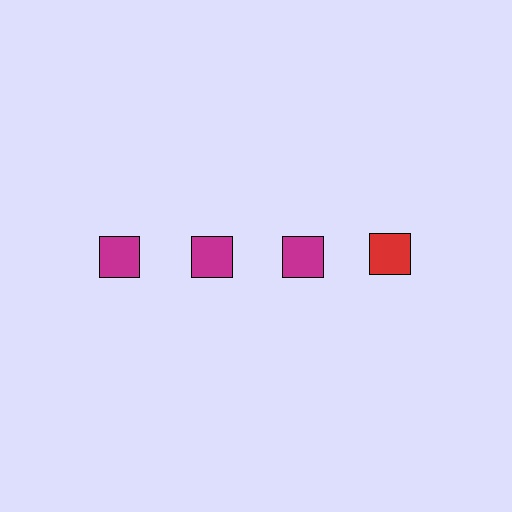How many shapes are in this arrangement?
There are 4 shapes arranged in a grid pattern.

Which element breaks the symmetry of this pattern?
The red square in the top row, second from right column breaks the symmetry. All other shapes are magenta squares.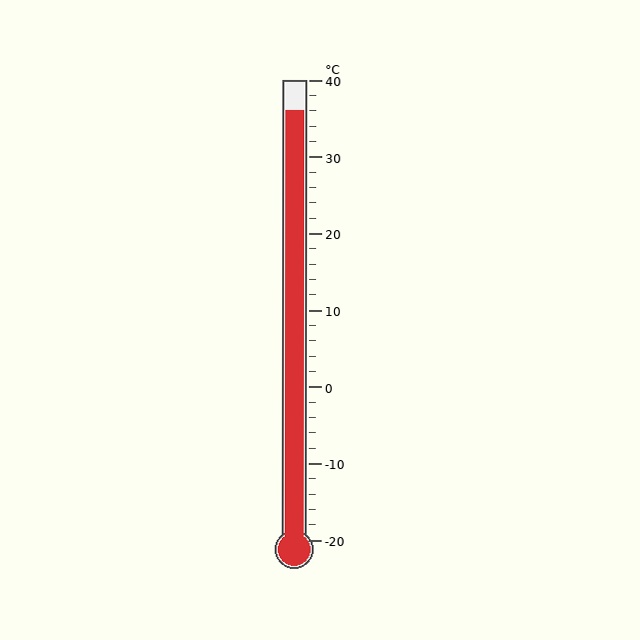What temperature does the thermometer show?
The thermometer shows approximately 36°C.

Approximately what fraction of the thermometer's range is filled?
The thermometer is filled to approximately 95% of its range.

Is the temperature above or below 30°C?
The temperature is above 30°C.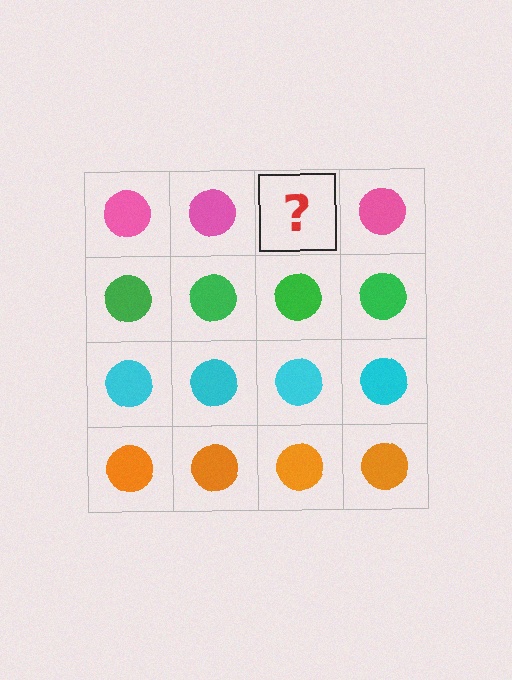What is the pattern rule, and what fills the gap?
The rule is that each row has a consistent color. The gap should be filled with a pink circle.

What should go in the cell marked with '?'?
The missing cell should contain a pink circle.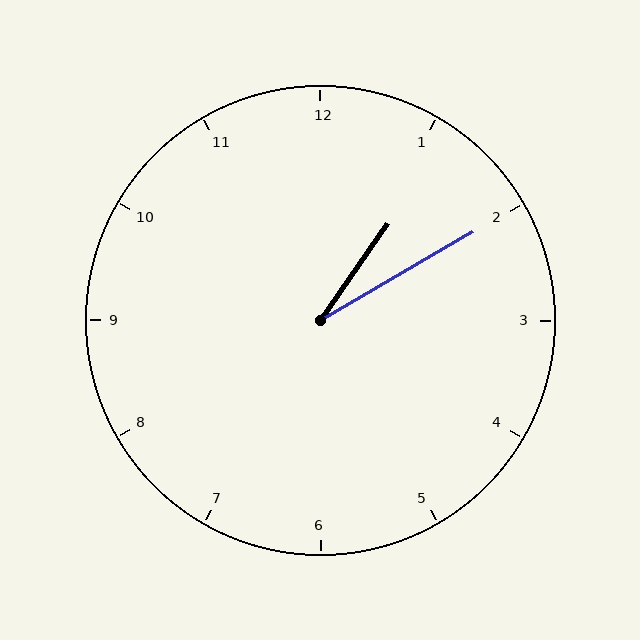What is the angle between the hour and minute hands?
Approximately 25 degrees.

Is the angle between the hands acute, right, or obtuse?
It is acute.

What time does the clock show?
1:10.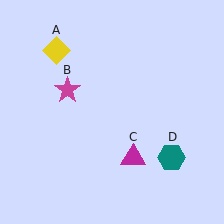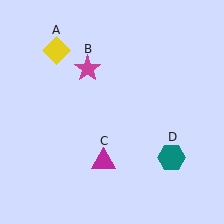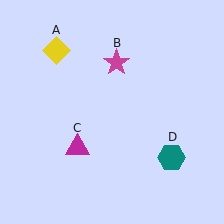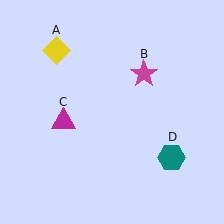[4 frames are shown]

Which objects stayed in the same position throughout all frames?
Yellow diamond (object A) and teal hexagon (object D) remained stationary.